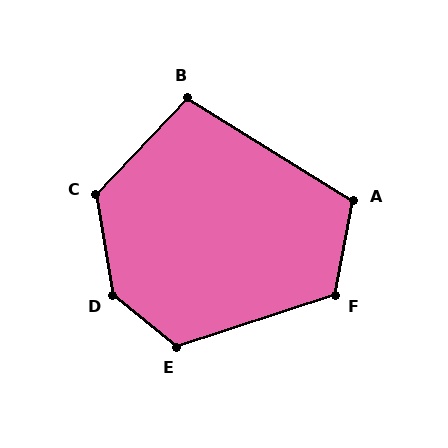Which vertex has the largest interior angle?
D, at approximately 139 degrees.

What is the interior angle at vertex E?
Approximately 123 degrees (obtuse).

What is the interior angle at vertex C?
Approximately 127 degrees (obtuse).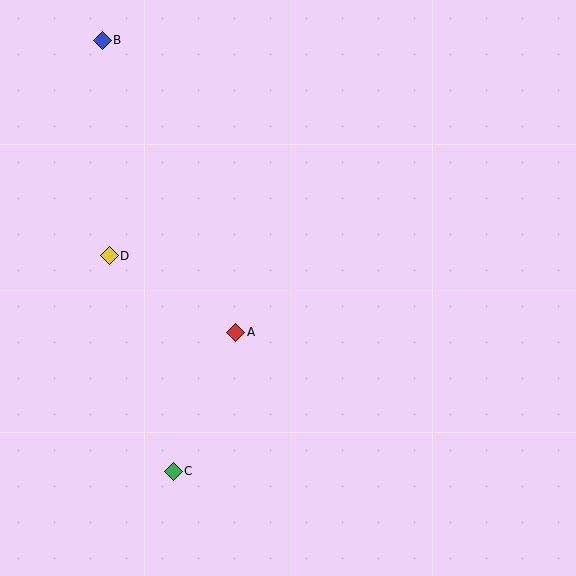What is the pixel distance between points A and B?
The distance between A and B is 321 pixels.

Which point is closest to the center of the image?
Point A at (236, 332) is closest to the center.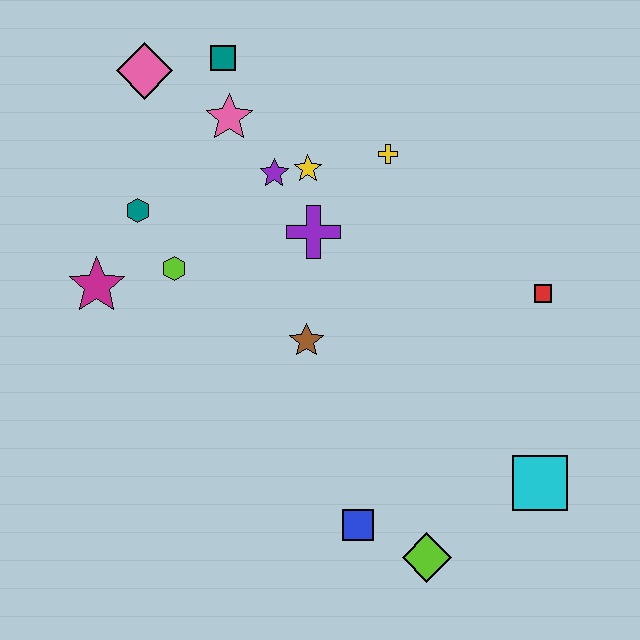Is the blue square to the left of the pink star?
No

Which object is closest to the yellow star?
The purple star is closest to the yellow star.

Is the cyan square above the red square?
No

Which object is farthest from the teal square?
The lime diamond is farthest from the teal square.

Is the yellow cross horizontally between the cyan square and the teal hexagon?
Yes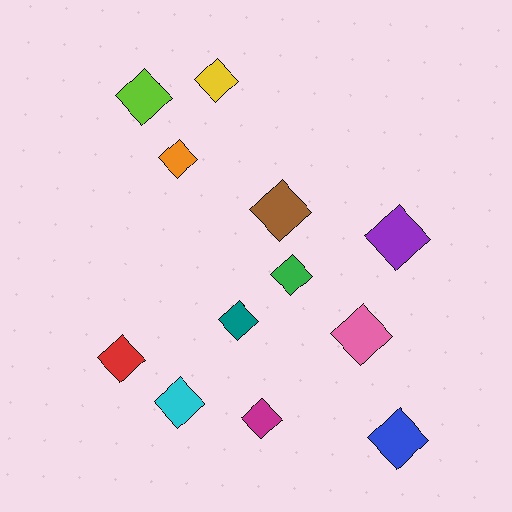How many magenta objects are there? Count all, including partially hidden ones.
There is 1 magenta object.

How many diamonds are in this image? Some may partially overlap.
There are 12 diamonds.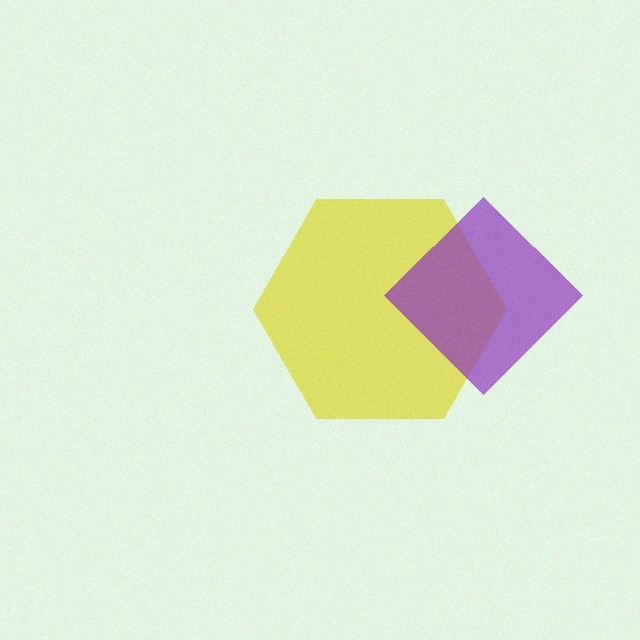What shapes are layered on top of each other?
The layered shapes are: a yellow hexagon, a purple diamond.